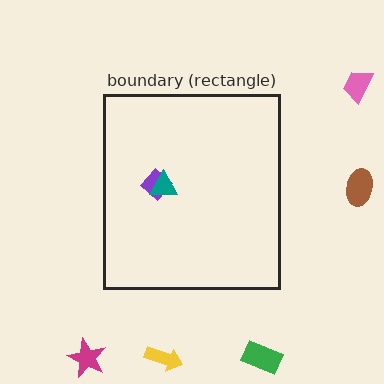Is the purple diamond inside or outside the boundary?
Inside.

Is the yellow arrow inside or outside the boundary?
Outside.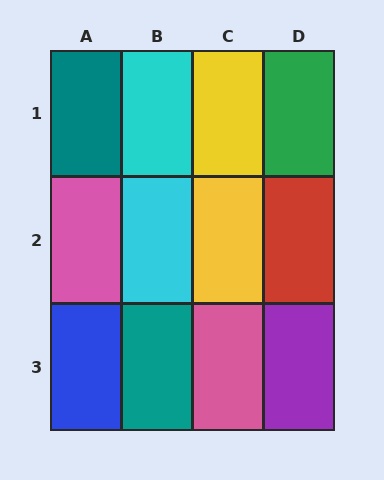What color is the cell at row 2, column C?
Yellow.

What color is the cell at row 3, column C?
Pink.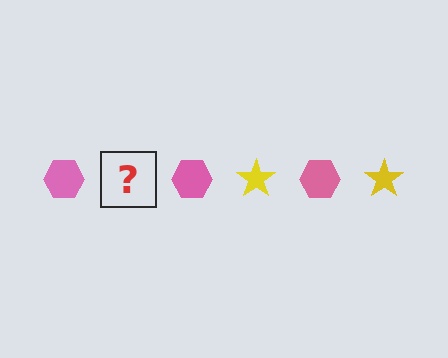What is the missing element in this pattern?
The missing element is a yellow star.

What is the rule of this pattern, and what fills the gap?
The rule is that the pattern alternates between pink hexagon and yellow star. The gap should be filled with a yellow star.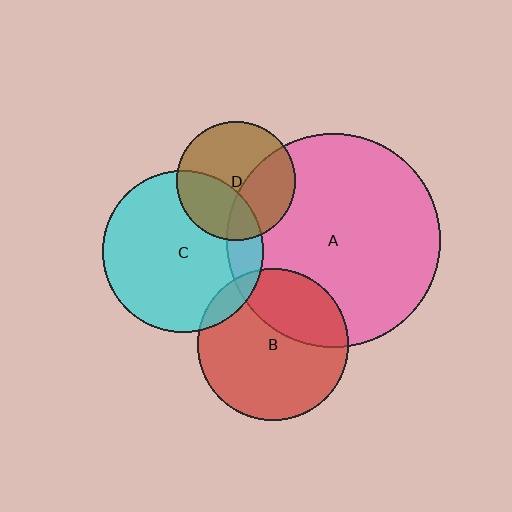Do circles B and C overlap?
Yes.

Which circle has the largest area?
Circle A (pink).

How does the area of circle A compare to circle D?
Approximately 3.2 times.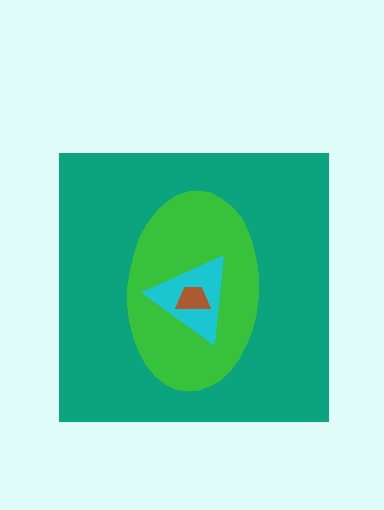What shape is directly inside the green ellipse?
The cyan triangle.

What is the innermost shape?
The brown trapezoid.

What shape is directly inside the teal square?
The green ellipse.